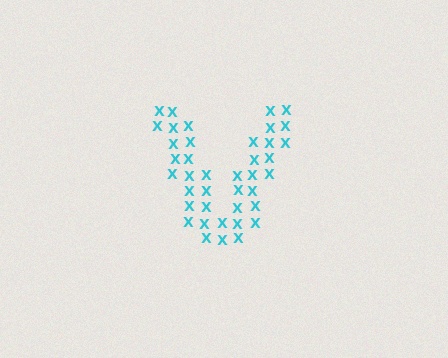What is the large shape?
The large shape is the letter V.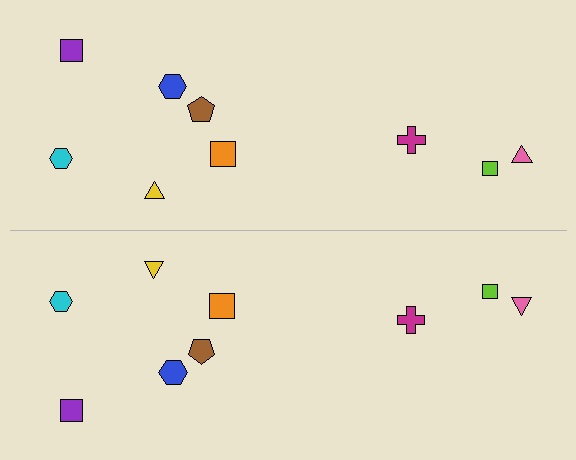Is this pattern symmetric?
Yes, this pattern has bilateral (reflection) symmetry.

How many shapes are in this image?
There are 18 shapes in this image.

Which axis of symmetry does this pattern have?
The pattern has a horizontal axis of symmetry running through the center of the image.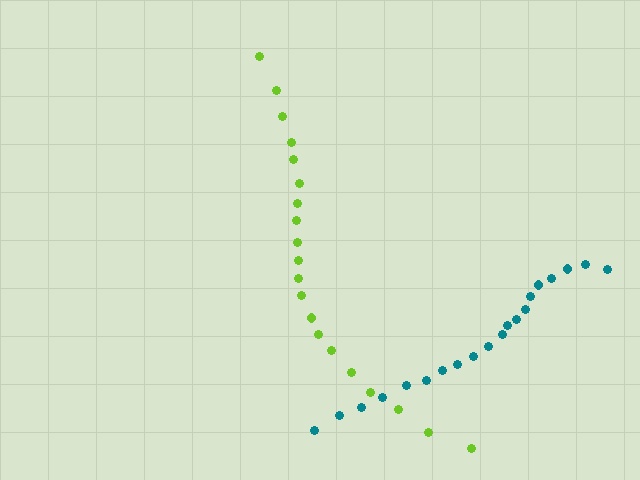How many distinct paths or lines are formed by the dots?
There are 2 distinct paths.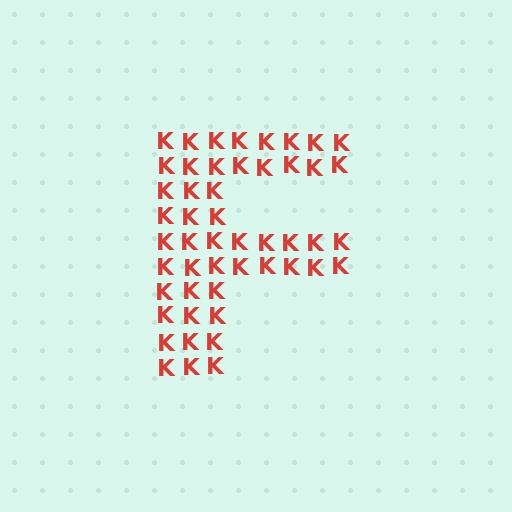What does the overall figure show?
The overall figure shows the letter F.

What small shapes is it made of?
It is made of small letter K's.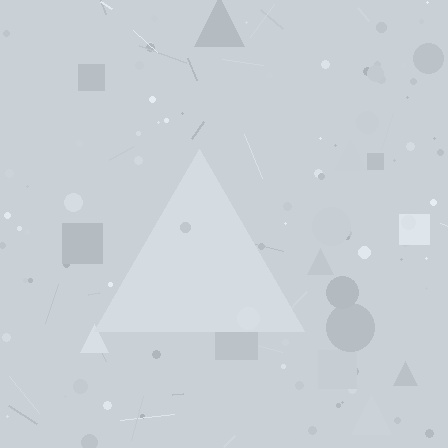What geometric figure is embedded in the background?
A triangle is embedded in the background.